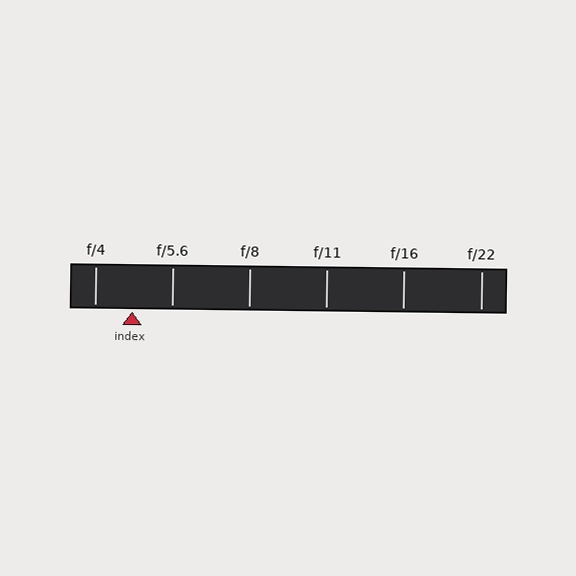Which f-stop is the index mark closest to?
The index mark is closest to f/4.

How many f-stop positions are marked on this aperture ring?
There are 6 f-stop positions marked.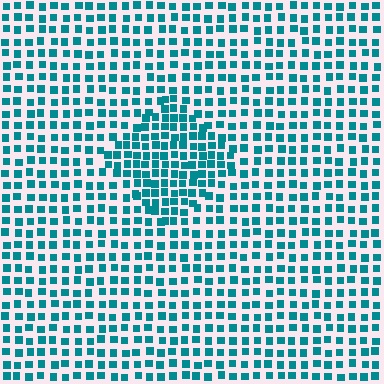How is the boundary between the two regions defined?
The boundary is defined by a change in element density (approximately 1.6x ratio). All elements are the same color, size, and shape.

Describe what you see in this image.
The image contains small teal elements arranged at two different densities. A diamond-shaped region is visible where the elements are more densely packed than the surrounding area.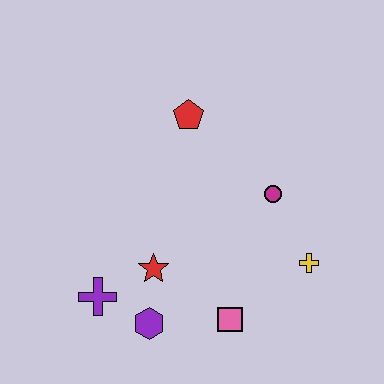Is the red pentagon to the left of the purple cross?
No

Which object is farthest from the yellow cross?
The purple cross is farthest from the yellow cross.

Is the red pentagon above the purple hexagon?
Yes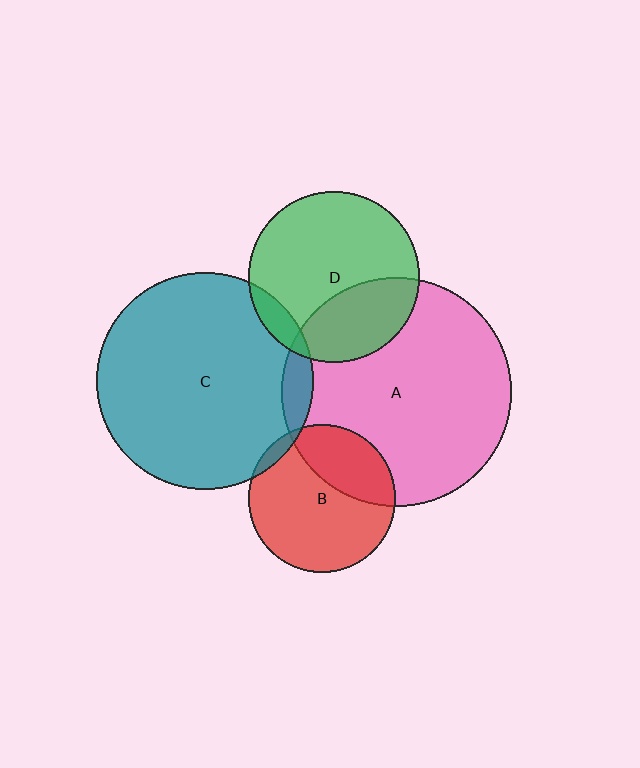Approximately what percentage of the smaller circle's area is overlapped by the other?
Approximately 5%.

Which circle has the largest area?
Circle A (pink).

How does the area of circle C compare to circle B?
Approximately 2.2 times.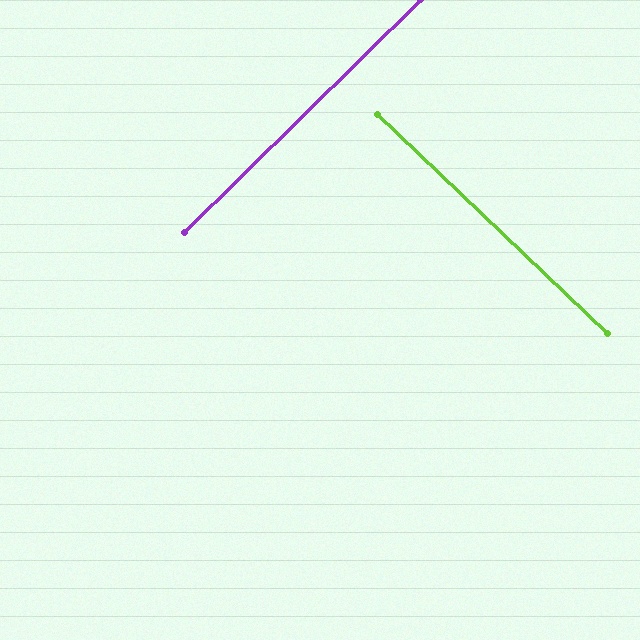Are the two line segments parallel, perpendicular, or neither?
Perpendicular — they meet at approximately 88°.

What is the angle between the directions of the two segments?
Approximately 88 degrees.